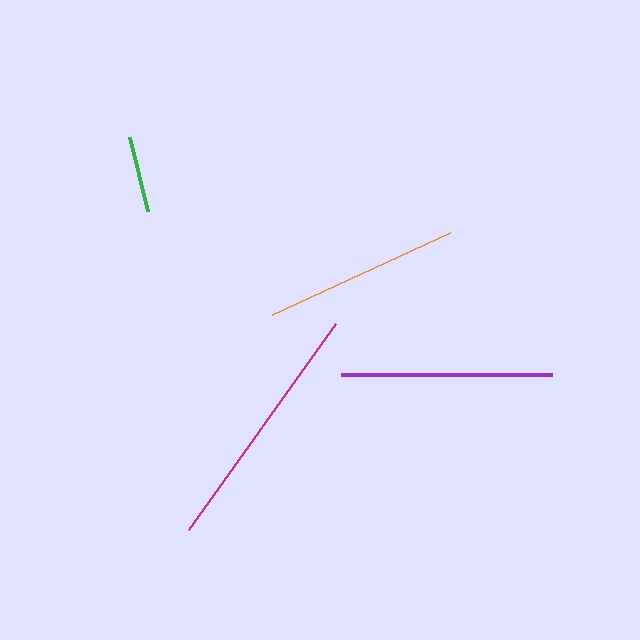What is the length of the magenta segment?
The magenta segment is approximately 254 pixels long.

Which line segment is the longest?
The magenta line is the longest at approximately 254 pixels.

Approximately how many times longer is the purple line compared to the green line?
The purple line is approximately 2.8 times the length of the green line.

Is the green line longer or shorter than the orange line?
The orange line is longer than the green line.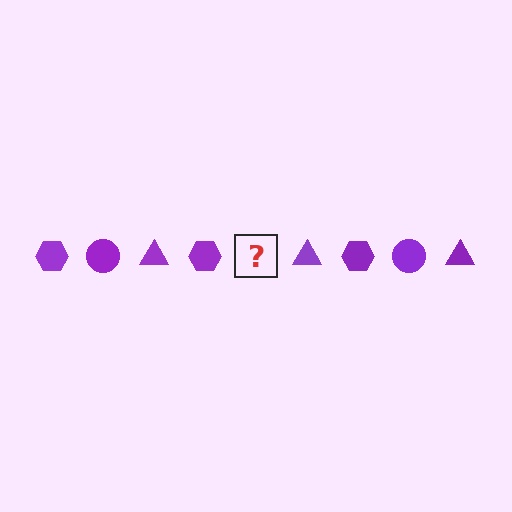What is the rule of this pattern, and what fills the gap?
The rule is that the pattern cycles through hexagon, circle, triangle shapes in purple. The gap should be filled with a purple circle.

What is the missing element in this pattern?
The missing element is a purple circle.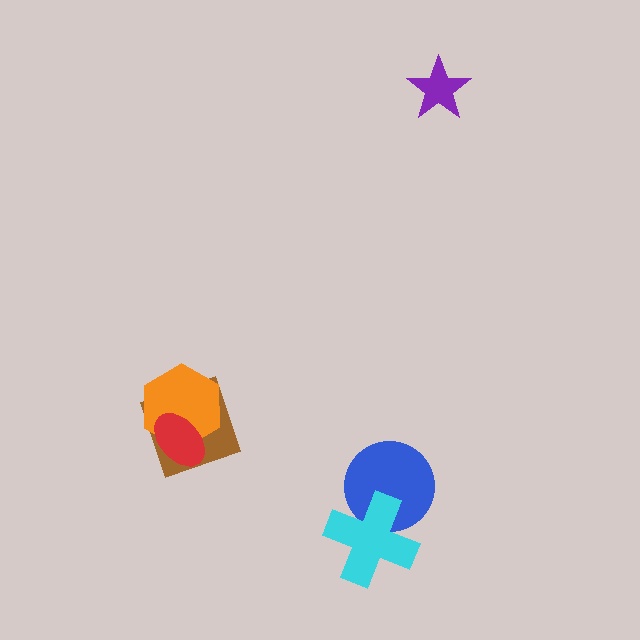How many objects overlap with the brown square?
2 objects overlap with the brown square.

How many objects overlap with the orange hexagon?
2 objects overlap with the orange hexagon.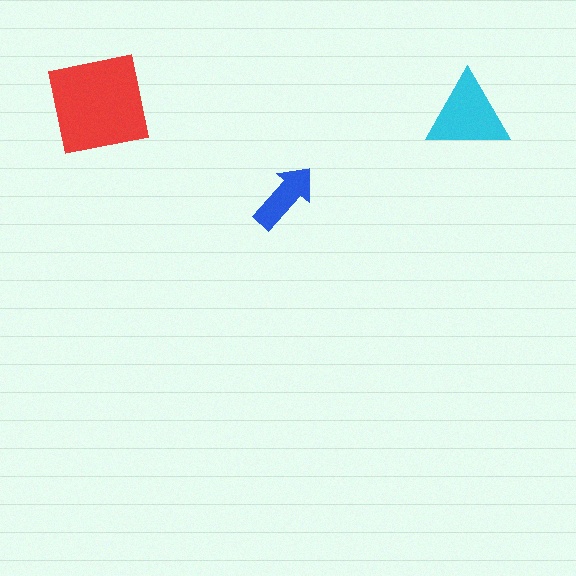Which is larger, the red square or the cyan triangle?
The red square.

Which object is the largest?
The red square.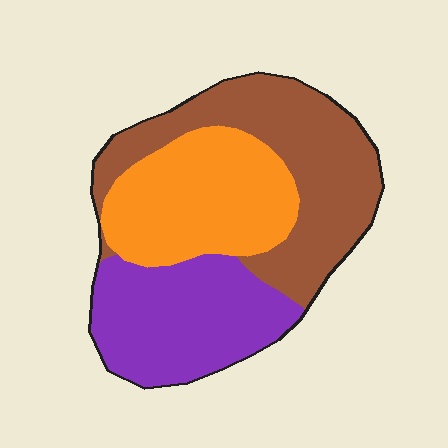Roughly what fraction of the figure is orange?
Orange covers around 30% of the figure.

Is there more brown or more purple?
Brown.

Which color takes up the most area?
Brown, at roughly 40%.